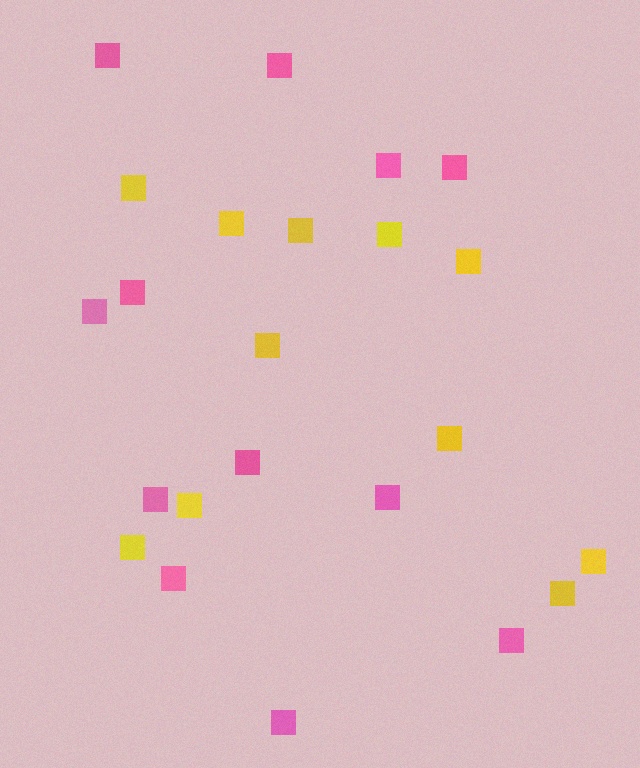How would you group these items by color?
There are 2 groups: one group of pink squares (12) and one group of yellow squares (11).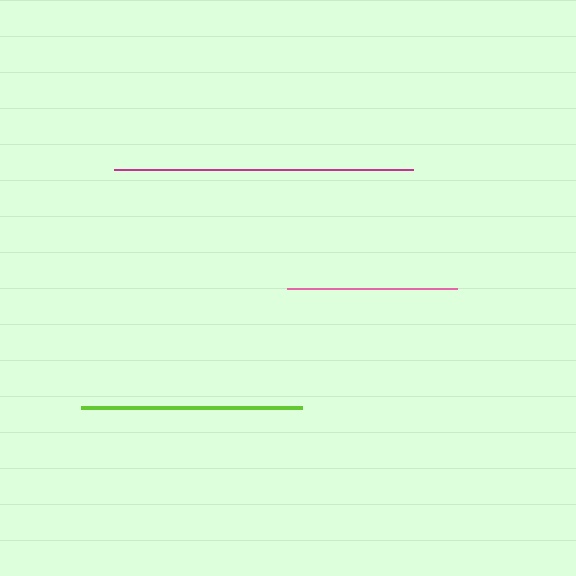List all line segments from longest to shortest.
From longest to shortest: magenta, lime, pink.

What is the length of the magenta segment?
The magenta segment is approximately 299 pixels long.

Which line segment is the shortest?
The pink line is the shortest at approximately 170 pixels.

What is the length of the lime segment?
The lime segment is approximately 221 pixels long.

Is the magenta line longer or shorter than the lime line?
The magenta line is longer than the lime line.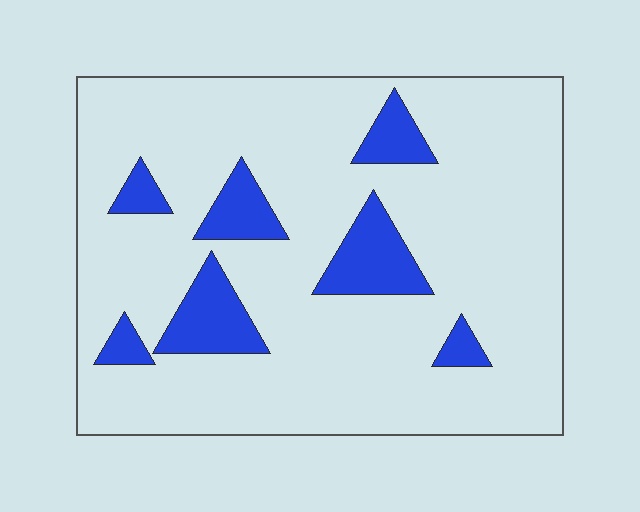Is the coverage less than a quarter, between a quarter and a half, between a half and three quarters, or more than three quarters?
Less than a quarter.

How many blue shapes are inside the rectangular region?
7.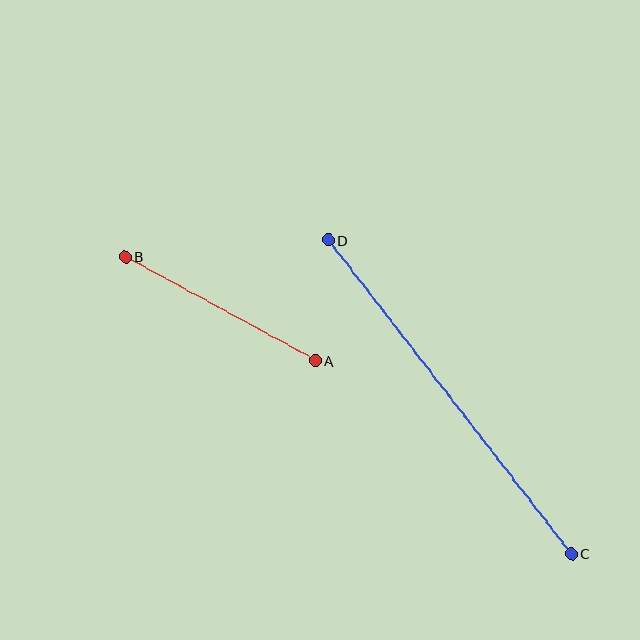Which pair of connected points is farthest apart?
Points C and D are farthest apart.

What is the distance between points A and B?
The distance is approximately 216 pixels.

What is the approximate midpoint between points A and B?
The midpoint is at approximately (220, 309) pixels.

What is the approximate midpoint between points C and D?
The midpoint is at approximately (450, 397) pixels.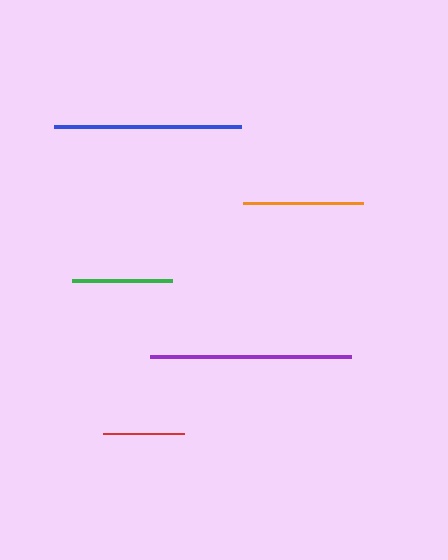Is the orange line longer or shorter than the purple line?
The purple line is longer than the orange line.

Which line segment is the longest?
The purple line is the longest at approximately 201 pixels.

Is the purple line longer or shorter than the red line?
The purple line is longer than the red line.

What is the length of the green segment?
The green segment is approximately 99 pixels long.